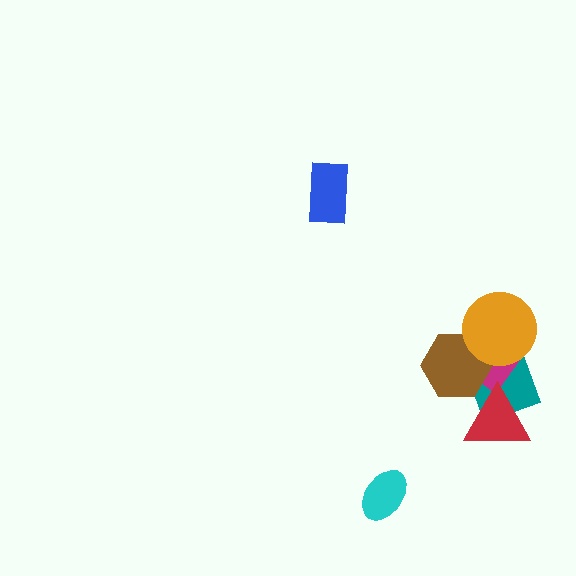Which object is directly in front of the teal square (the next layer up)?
The magenta diamond is directly in front of the teal square.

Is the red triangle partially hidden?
No, no other shape covers it.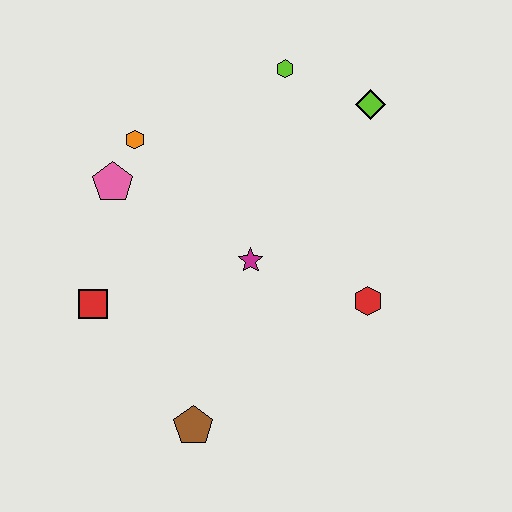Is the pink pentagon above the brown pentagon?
Yes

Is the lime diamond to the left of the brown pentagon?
No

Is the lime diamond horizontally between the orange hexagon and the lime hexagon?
No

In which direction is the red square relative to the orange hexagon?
The red square is below the orange hexagon.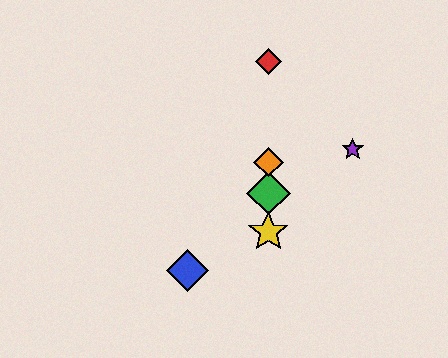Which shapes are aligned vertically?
The red diamond, the green diamond, the yellow star, the orange diamond are aligned vertically.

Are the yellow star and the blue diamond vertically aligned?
No, the yellow star is at x≈268 and the blue diamond is at x≈188.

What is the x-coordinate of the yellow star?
The yellow star is at x≈268.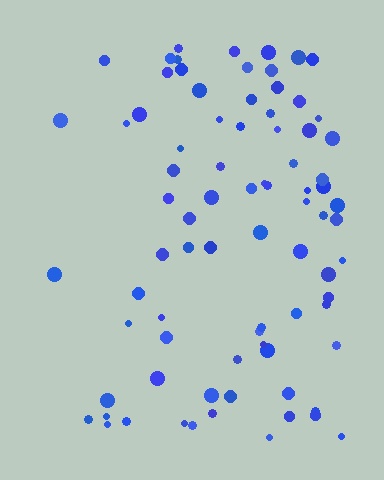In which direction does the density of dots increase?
From left to right, with the right side densest.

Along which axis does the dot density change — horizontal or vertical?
Horizontal.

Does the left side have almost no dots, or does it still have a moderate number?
Still a moderate number, just noticeably fewer than the right.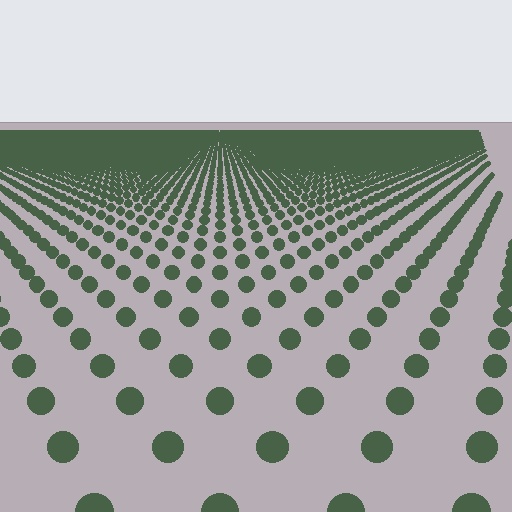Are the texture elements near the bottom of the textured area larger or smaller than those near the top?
Larger. Near the bottom, elements are closer to the viewer and appear at a bigger on-screen size.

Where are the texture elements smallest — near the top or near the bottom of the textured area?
Near the top.